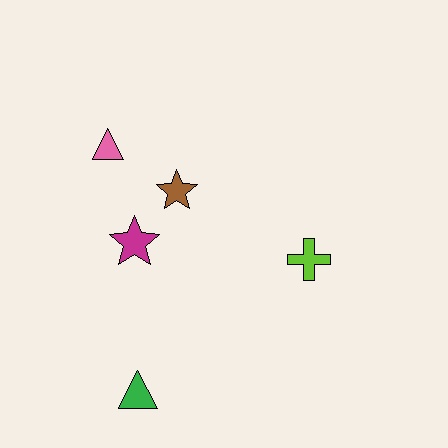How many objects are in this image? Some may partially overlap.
There are 5 objects.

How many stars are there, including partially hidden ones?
There are 2 stars.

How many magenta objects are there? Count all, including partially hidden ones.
There is 1 magenta object.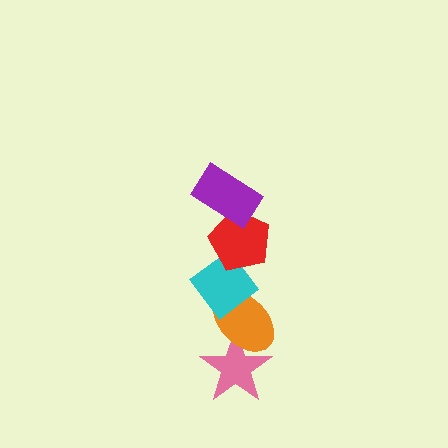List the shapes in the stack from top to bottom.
From top to bottom: the purple rectangle, the red pentagon, the cyan diamond, the orange ellipse, the pink star.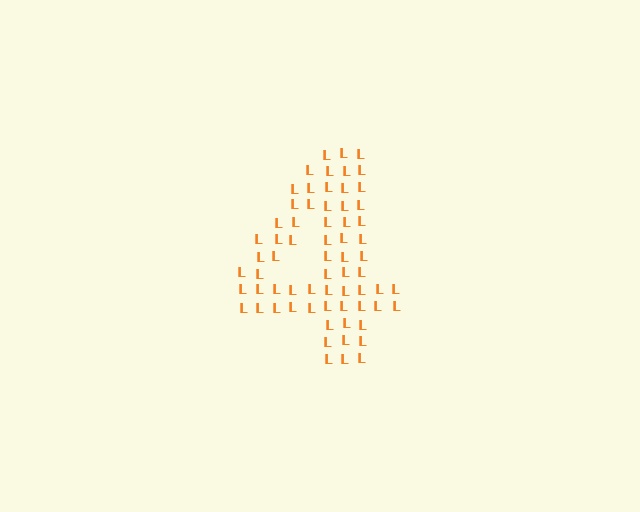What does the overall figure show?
The overall figure shows the digit 4.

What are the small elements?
The small elements are letter L's.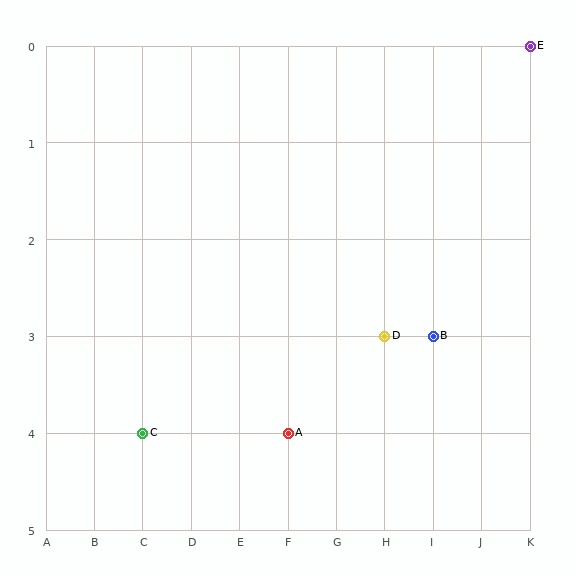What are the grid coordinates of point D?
Point D is at grid coordinates (H, 3).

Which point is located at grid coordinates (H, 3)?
Point D is at (H, 3).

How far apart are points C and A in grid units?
Points C and A are 3 columns apart.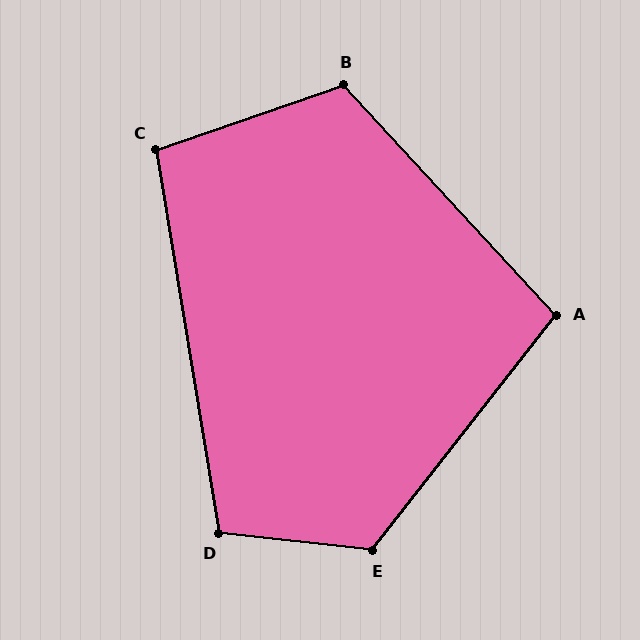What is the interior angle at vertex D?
Approximately 106 degrees (obtuse).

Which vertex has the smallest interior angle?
A, at approximately 99 degrees.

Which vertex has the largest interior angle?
E, at approximately 122 degrees.